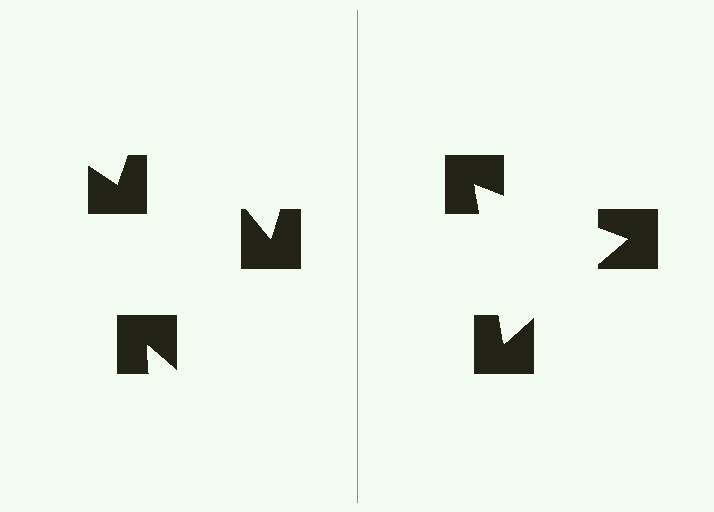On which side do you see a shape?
An illusory triangle appears on the right side. On the left side the wedge cuts are rotated, so no coherent shape forms.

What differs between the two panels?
The notched squares are positioned identically on both sides; only the wedge orientations differ. On the right they align to a triangle; on the left they are misaligned.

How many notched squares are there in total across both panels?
6 — 3 on each side.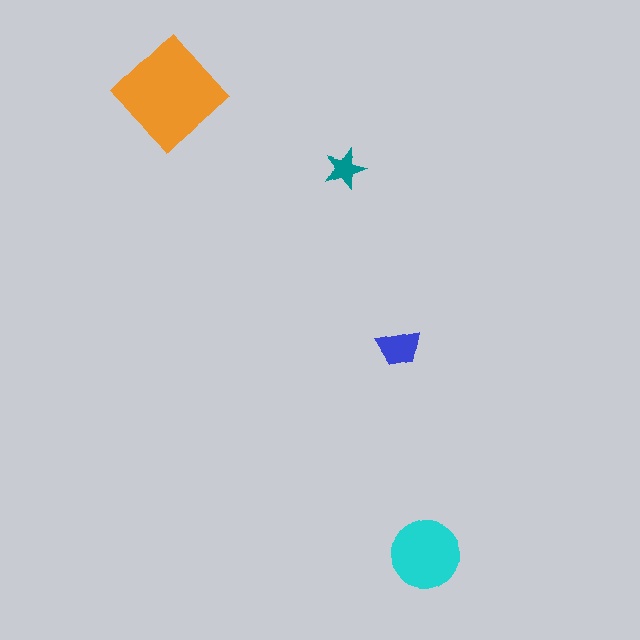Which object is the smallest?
The teal star.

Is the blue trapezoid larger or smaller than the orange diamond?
Smaller.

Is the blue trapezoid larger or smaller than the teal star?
Larger.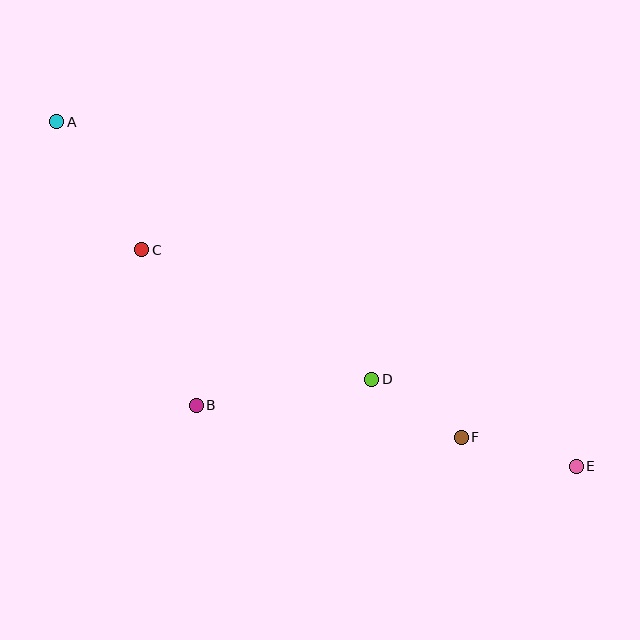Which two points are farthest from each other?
Points A and E are farthest from each other.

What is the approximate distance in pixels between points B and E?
The distance between B and E is approximately 385 pixels.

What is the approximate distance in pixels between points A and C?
The distance between A and C is approximately 154 pixels.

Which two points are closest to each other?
Points D and F are closest to each other.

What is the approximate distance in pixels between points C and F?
The distance between C and F is approximately 370 pixels.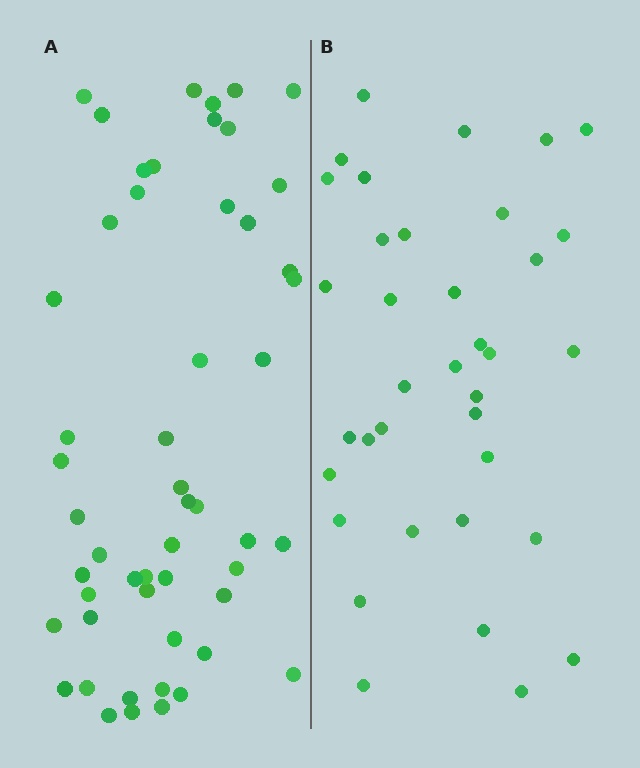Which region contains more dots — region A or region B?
Region A (the left region) has more dots.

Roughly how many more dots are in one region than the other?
Region A has approximately 15 more dots than region B.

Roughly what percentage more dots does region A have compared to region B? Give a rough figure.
About 45% more.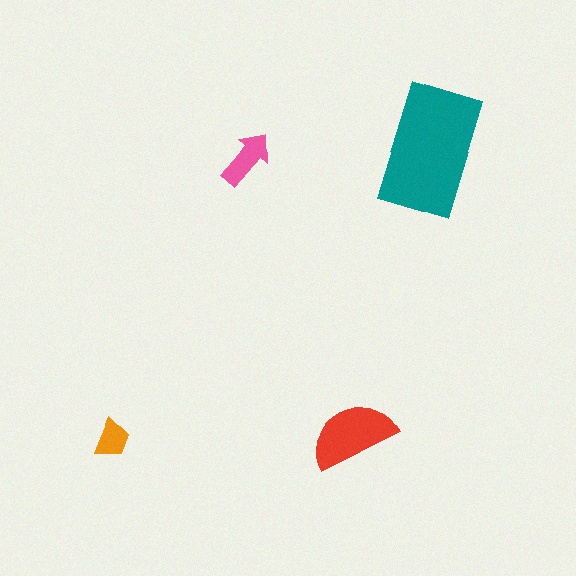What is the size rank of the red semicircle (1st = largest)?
2nd.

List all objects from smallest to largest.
The orange trapezoid, the pink arrow, the red semicircle, the teal rectangle.